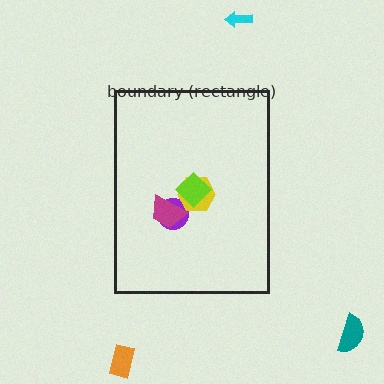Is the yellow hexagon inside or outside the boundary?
Inside.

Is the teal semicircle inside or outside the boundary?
Outside.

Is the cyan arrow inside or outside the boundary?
Outside.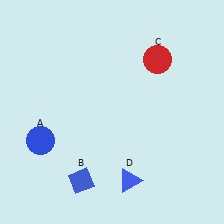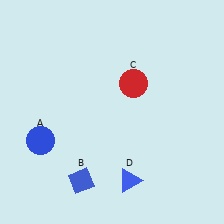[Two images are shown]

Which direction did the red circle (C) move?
The red circle (C) moved left.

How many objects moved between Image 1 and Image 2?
1 object moved between the two images.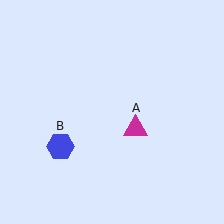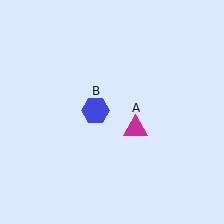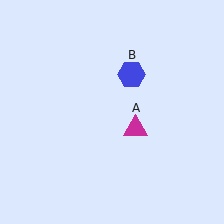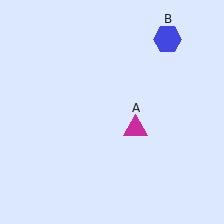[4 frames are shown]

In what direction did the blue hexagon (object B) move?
The blue hexagon (object B) moved up and to the right.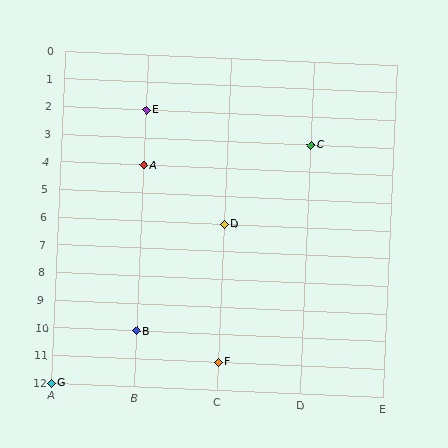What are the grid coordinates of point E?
Point E is at grid coordinates (B, 2).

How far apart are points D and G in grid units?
Points D and G are 2 columns and 6 rows apart (about 6.3 grid units diagonally).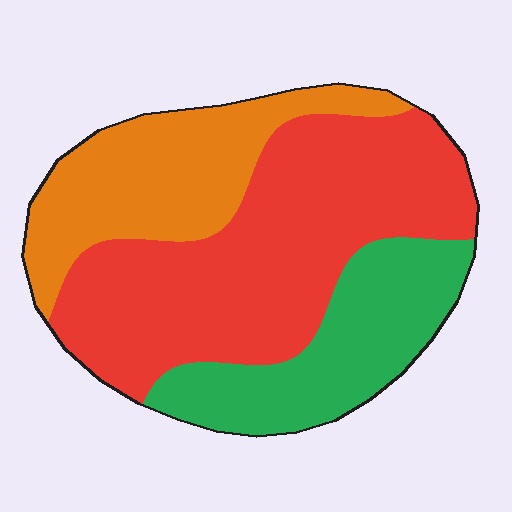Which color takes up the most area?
Red, at roughly 50%.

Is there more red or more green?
Red.